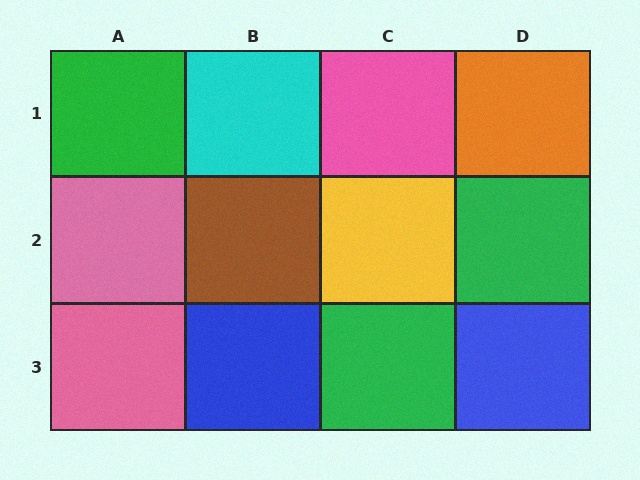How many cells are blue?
2 cells are blue.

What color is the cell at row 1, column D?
Orange.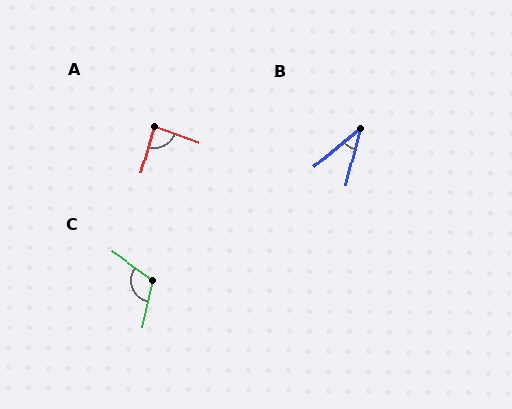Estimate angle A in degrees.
Approximately 85 degrees.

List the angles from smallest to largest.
B (37°), A (85°), C (113°).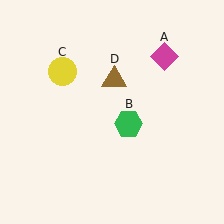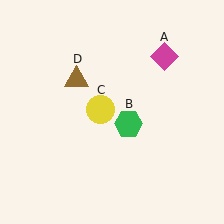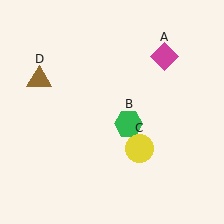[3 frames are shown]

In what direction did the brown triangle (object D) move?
The brown triangle (object D) moved left.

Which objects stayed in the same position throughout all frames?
Magenta diamond (object A) and green hexagon (object B) remained stationary.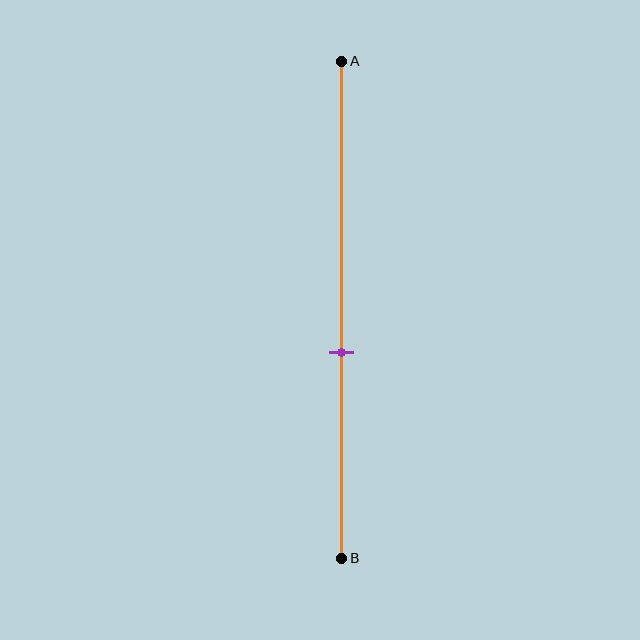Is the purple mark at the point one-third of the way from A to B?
No, the mark is at about 60% from A, not at the 33% one-third point.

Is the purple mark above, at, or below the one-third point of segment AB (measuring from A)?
The purple mark is below the one-third point of segment AB.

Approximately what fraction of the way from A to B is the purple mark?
The purple mark is approximately 60% of the way from A to B.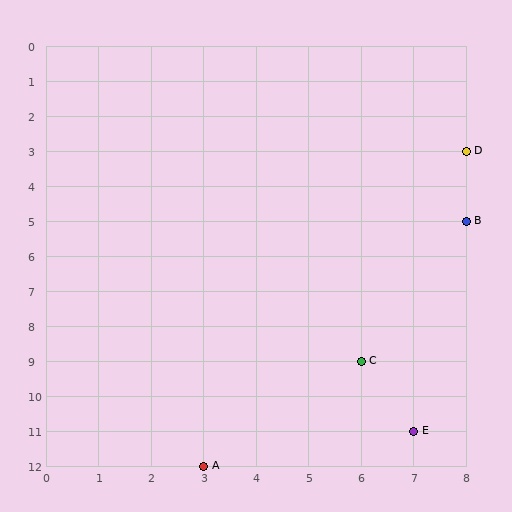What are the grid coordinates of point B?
Point B is at grid coordinates (8, 5).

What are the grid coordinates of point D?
Point D is at grid coordinates (8, 3).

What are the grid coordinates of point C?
Point C is at grid coordinates (6, 9).